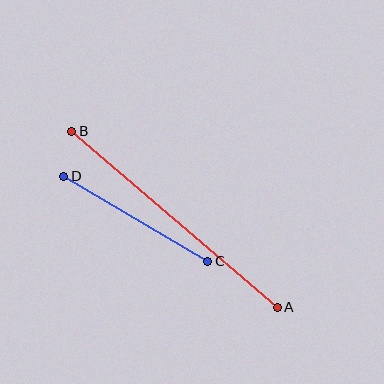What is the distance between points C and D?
The distance is approximately 168 pixels.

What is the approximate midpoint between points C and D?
The midpoint is at approximately (136, 219) pixels.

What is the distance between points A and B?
The distance is approximately 271 pixels.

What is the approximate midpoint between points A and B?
The midpoint is at approximately (175, 219) pixels.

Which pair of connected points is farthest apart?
Points A and B are farthest apart.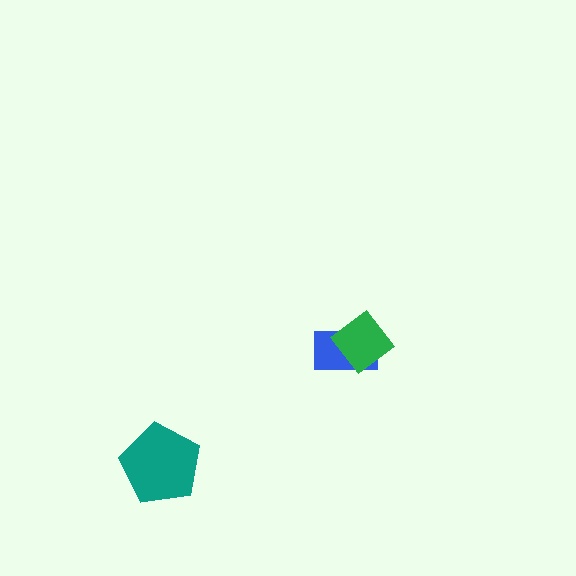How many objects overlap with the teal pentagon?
0 objects overlap with the teal pentagon.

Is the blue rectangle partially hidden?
Yes, it is partially covered by another shape.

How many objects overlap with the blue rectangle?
1 object overlaps with the blue rectangle.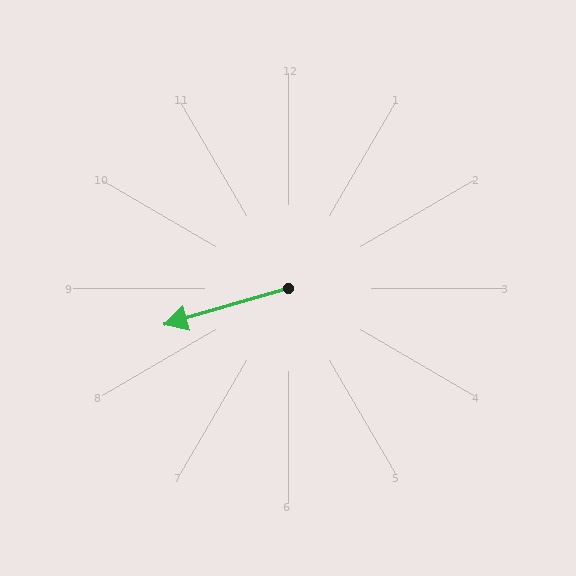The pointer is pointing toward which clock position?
Roughly 8 o'clock.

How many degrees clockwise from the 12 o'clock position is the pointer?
Approximately 254 degrees.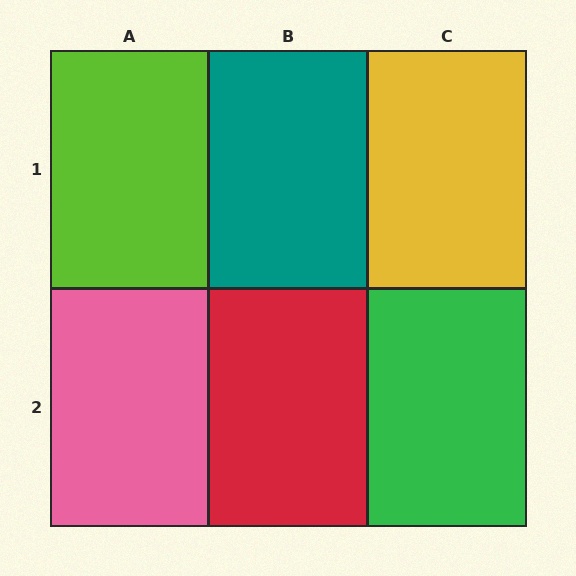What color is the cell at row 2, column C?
Green.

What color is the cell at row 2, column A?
Pink.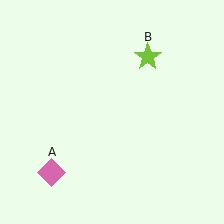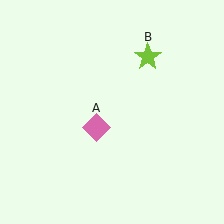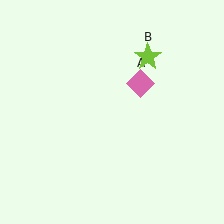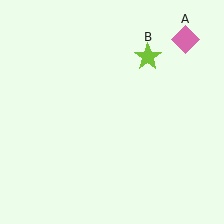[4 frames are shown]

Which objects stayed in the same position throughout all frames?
Lime star (object B) remained stationary.